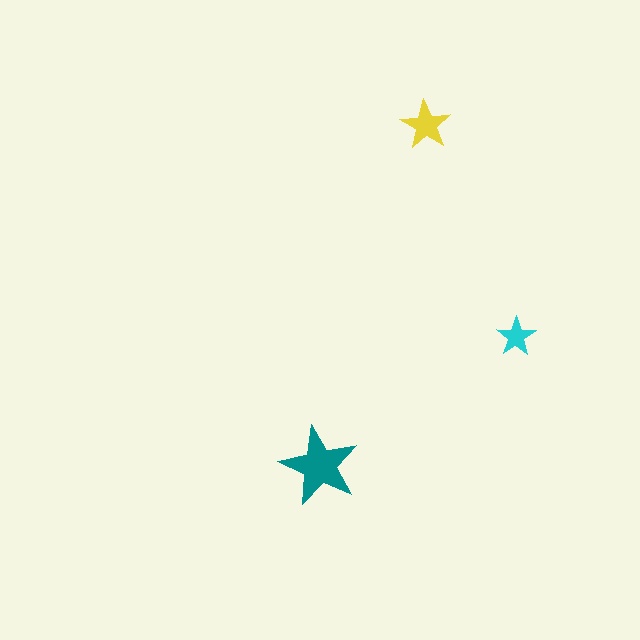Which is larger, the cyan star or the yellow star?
The yellow one.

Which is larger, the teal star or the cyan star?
The teal one.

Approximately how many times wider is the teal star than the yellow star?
About 1.5 times wider.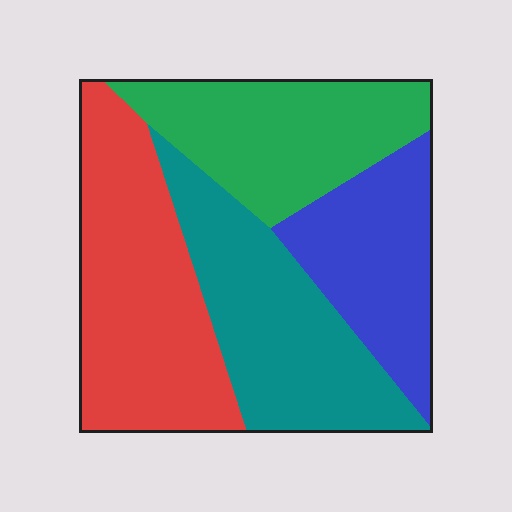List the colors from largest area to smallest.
From largest to smallest: red, teal, green, blue.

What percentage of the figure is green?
Green takes up less than a quarter of the figure.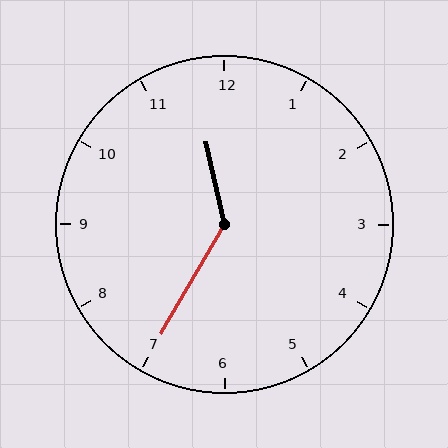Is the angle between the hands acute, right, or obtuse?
It is obtuse.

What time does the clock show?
11:35.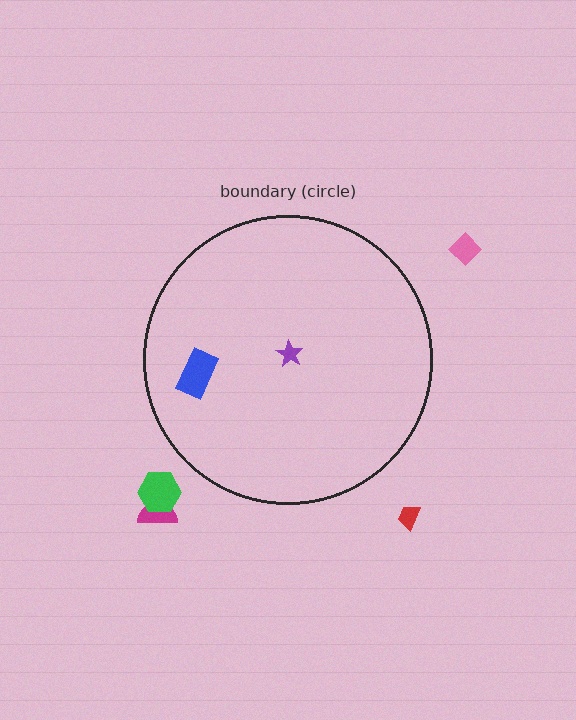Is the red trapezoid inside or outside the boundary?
Outside.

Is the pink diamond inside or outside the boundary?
Outside.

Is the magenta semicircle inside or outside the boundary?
Outside.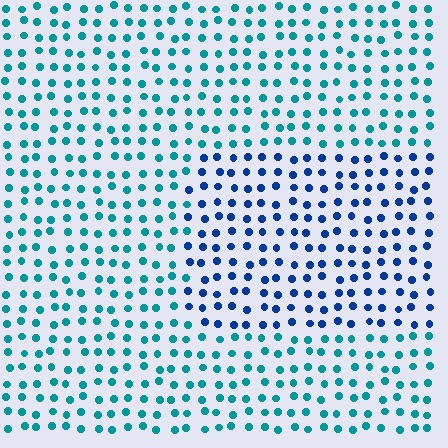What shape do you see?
I see a rectangle.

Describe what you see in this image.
The image is filled with small teal elements in a uniform arrangement. A rectangle-shaped region is visible where the elements are tinted to a slightly different hue, forming a subtle color boundary.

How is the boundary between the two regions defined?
The boundary is defined purely by a slight shift in hue (about 39 degrees). Spacing, size, and orientation are identical on both sides.